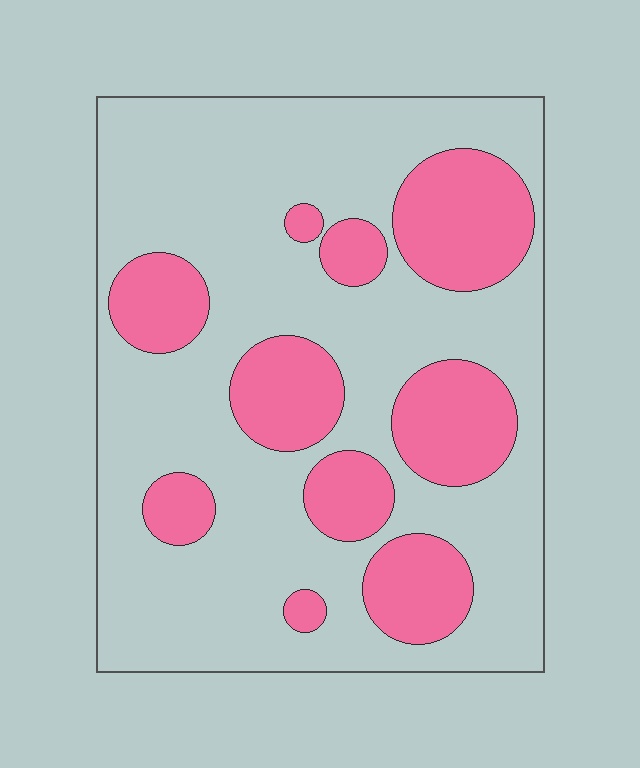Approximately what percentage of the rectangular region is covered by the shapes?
Approximately 30%.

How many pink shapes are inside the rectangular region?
10.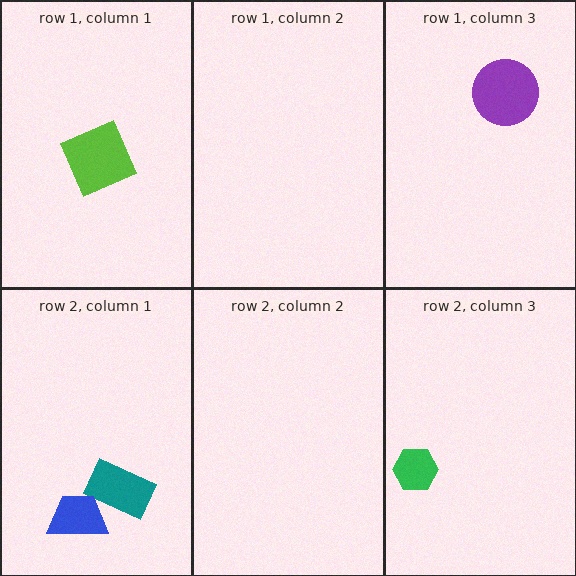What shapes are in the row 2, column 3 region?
The green hexagon.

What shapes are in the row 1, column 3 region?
The purple circle.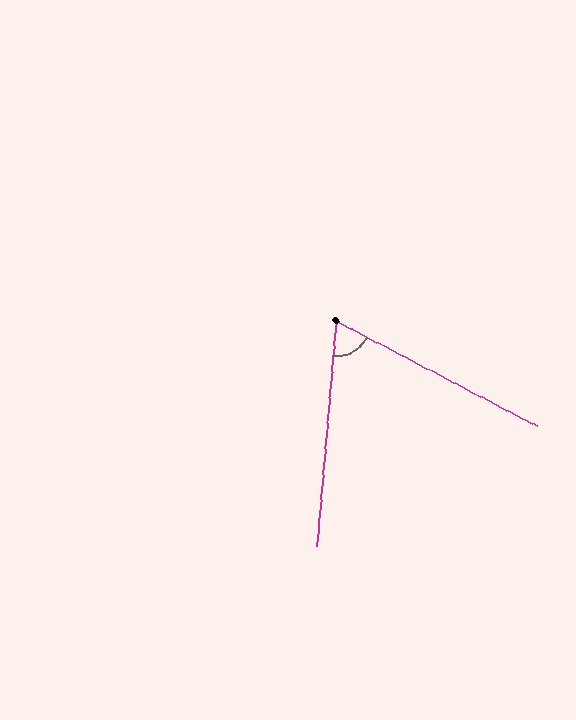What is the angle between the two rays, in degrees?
Approximately 67 degrees.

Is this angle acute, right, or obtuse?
It is acute.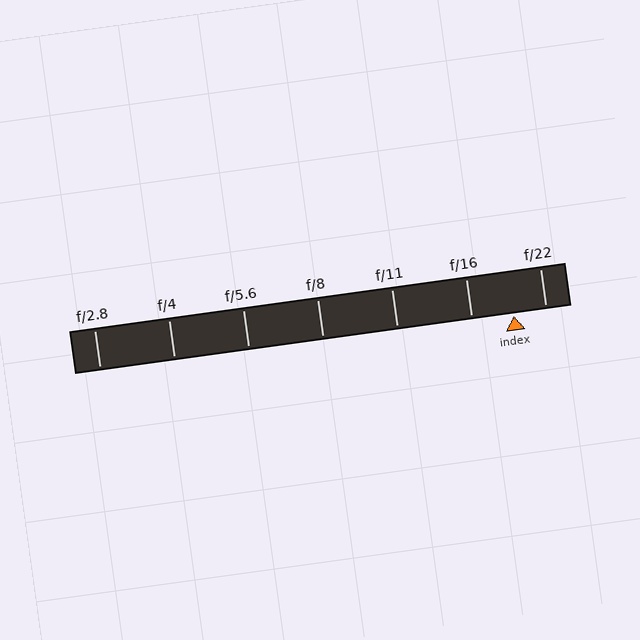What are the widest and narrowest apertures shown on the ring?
The widest aperture shown is f/2.8 and the narrowest is f/22.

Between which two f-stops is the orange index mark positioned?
The index mark is between f/16 and f/22.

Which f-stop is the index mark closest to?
The index mark is closest to f/22.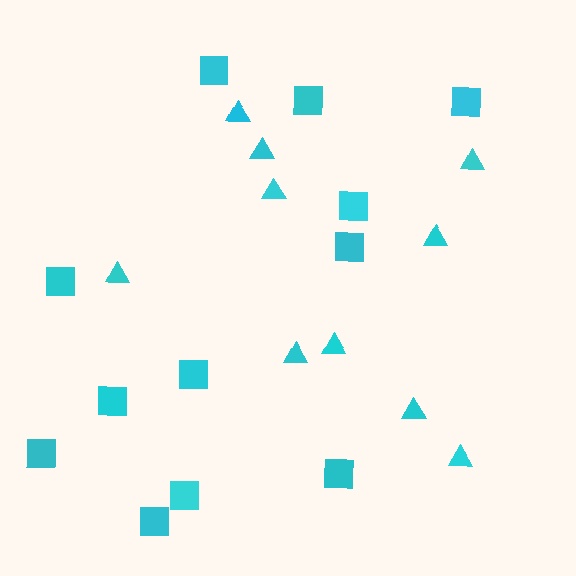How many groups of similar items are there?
There are 2 groups: one group of squares (12) and one group of triangles (10).